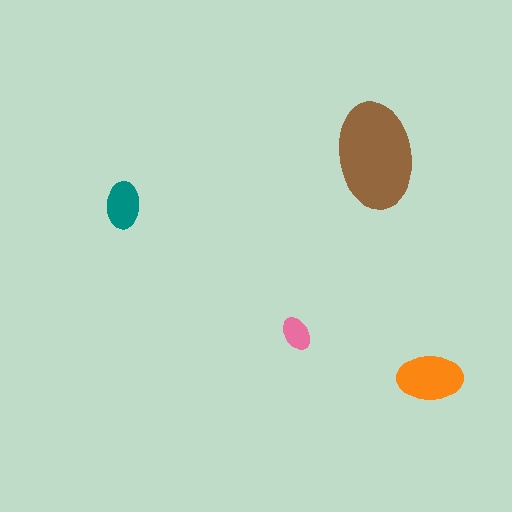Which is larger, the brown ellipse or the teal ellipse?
The brown one.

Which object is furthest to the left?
The teal ellipse is leftmost.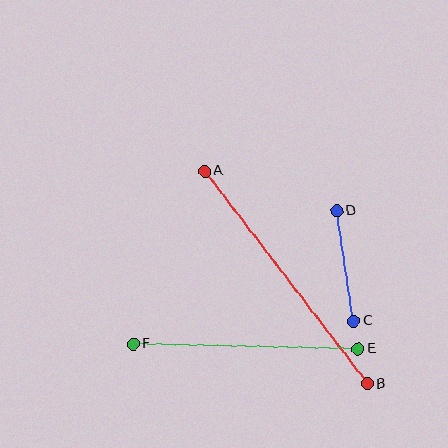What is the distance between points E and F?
The distance is approximately 225 pixels.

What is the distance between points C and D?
The distance is approximately 112 pixels.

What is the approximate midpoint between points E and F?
The midpoint is at approximately (246, 346) pixels.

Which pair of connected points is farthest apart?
Points A and B are farthest apart.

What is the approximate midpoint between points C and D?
The midpoint is at approximately (345, 266) pixels.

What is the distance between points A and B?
The distance is approximately 268 pixels.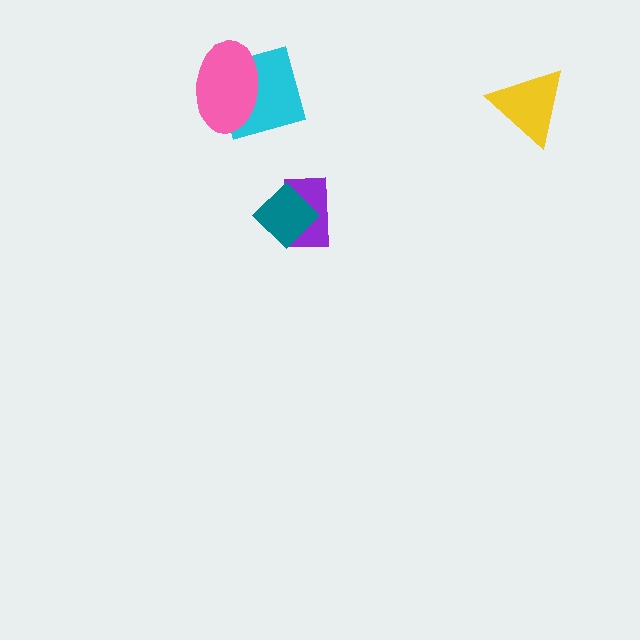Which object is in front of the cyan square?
The pink ellipse is in front of the cyan square.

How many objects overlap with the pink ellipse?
1 object overlaps with the pink ellipse.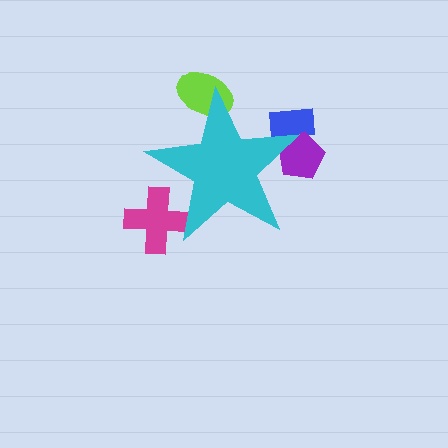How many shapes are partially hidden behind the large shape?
4 shapes are partially hidden.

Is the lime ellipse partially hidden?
Yes, the lime ellipse is partially hidden behind the cyan star.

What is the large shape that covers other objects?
A cyan star.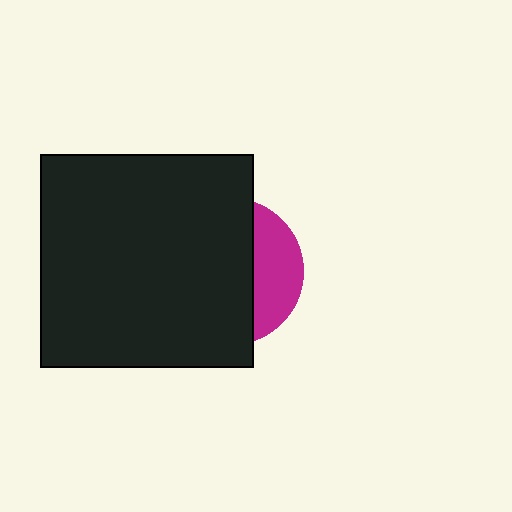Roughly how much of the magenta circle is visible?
A small part of it is visible (roughly 30%).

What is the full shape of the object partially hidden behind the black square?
The partially hidden object is a magenta circle.